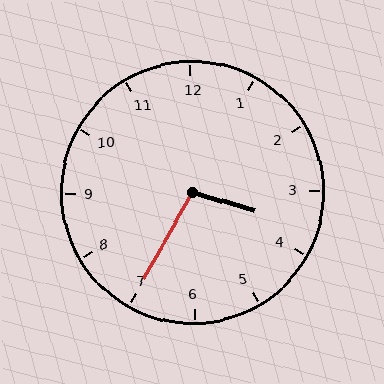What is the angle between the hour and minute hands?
Approximately 102 degrees.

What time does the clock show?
3:35.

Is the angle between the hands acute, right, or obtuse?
It is obtuse.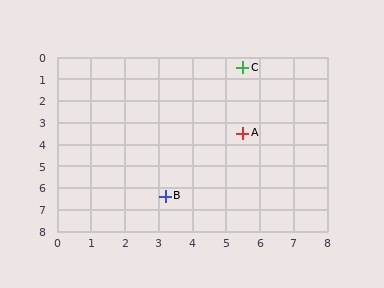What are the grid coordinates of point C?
Point C is at approximately (5.5, 0.5).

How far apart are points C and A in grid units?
Points C and A are about 3.0 grid units apart.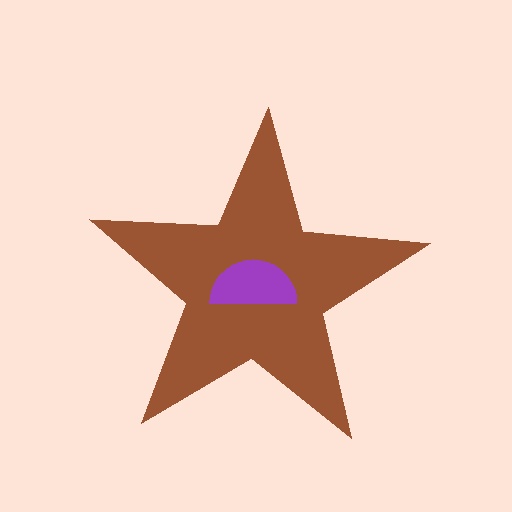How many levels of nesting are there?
2.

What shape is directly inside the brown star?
The purple semicircle.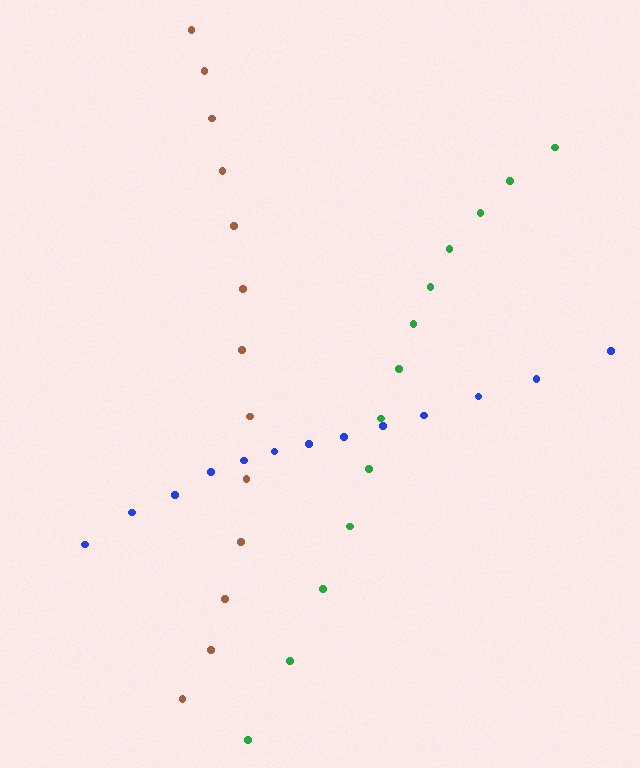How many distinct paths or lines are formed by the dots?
There are 3 distinct paths.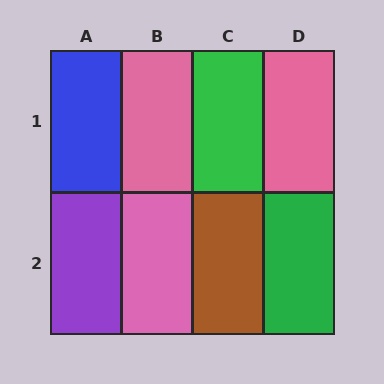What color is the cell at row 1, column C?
Green.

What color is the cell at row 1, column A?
Blue.